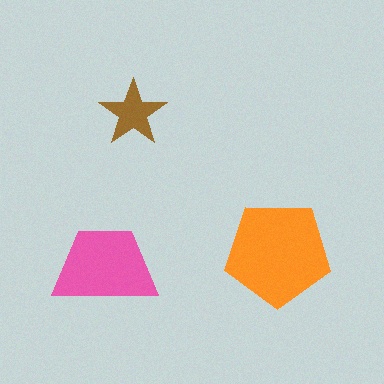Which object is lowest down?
The pink trapezoid is bottommost.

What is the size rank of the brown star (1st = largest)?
3rd.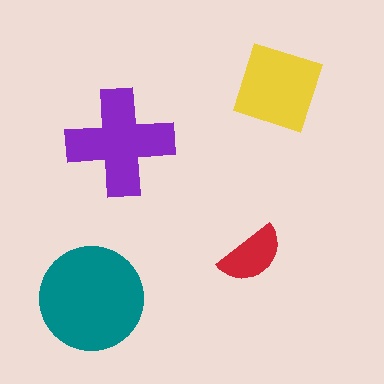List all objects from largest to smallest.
The teal circle, the purple cross, the yellow diamond, the red semicircle.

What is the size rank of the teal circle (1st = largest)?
1st.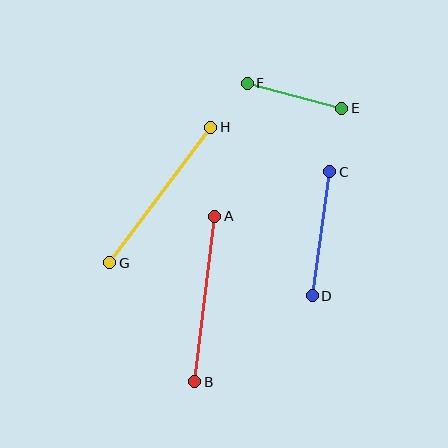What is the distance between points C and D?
The distance is approximately 125 pixels.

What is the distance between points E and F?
The distance is approximately 98 pixels.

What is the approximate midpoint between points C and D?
The midpoint is at approximately (321, 234) pixels.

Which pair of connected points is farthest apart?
Points G and H are farthest apart.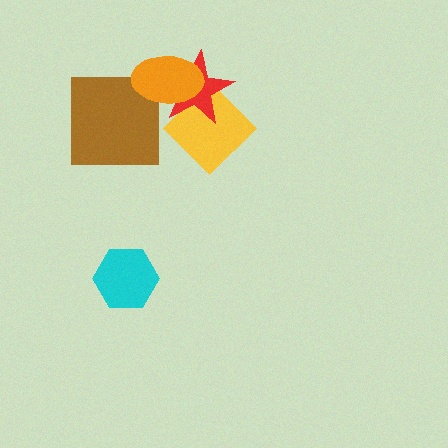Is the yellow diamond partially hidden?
Yes, it is partially covered by another shape.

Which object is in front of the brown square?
The orange ellipse is in front of the brown square.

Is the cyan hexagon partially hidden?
No, no other shape covers it.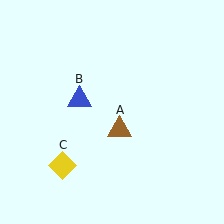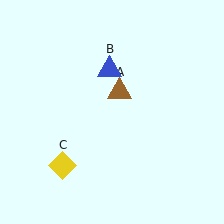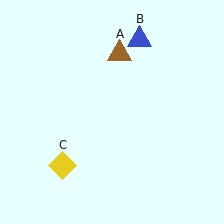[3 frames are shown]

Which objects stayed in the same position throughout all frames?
Yellow diamond (object C) remained stationary.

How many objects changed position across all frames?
2 objects changed position: brown triangle (object A), blue triangle (object B).